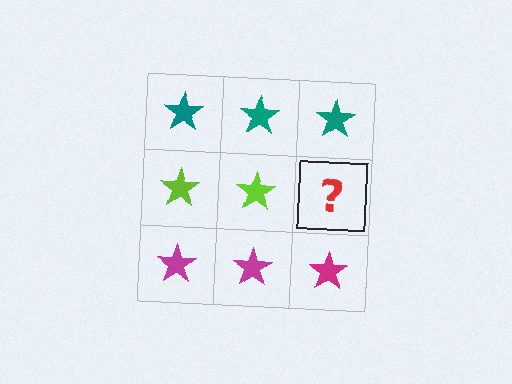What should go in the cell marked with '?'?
The missing cell should contain a lime star.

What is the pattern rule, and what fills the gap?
The rule is that each row has a consistent color. The gap should be filled with a lime star.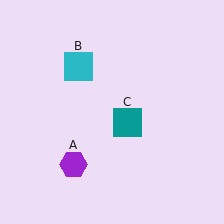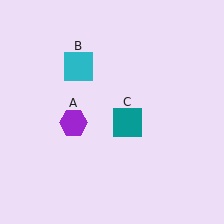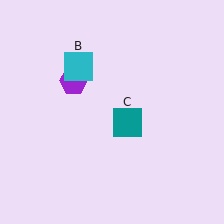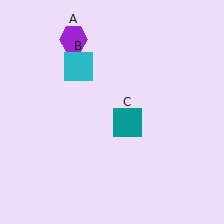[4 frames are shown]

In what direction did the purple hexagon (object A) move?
The purple hexagon (object A) moved up.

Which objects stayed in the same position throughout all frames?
Cyan square (object B) and teal square (object C) remained stationary.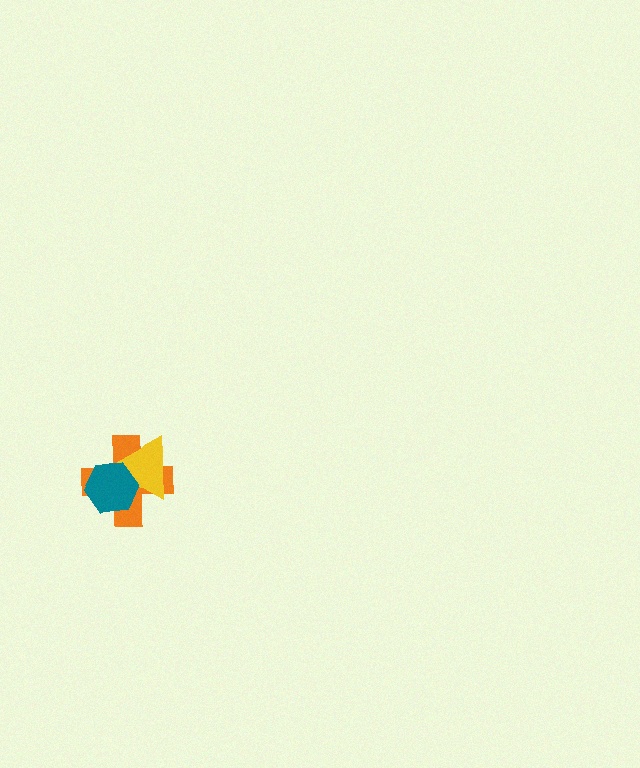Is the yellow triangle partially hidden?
Yes, it is partially covered by another shape.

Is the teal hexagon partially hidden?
No, no other shape covers it.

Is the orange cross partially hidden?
Yes, it is partially covered by another shape.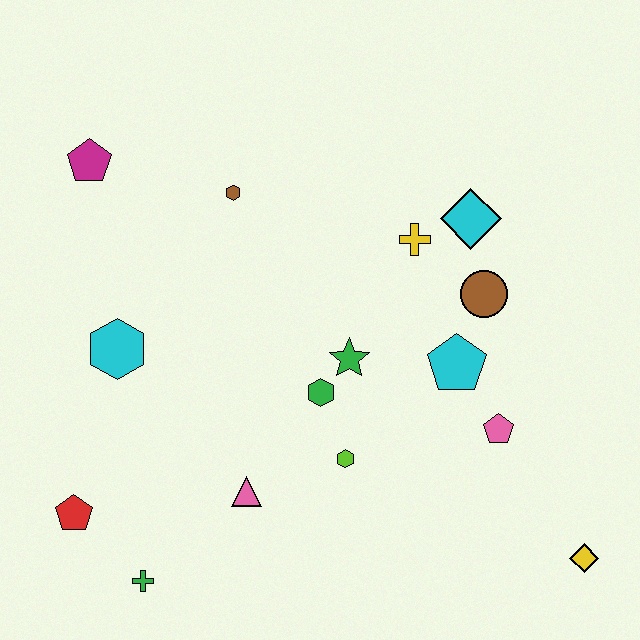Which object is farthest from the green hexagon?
The magenta pentagon is farthest from the green hexagon.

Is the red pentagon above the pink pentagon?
No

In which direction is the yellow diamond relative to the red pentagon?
The yellow diamond is to the right of the red pentagon.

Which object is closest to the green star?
The green hexagon is closest to the green star.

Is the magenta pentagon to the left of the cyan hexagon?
Yes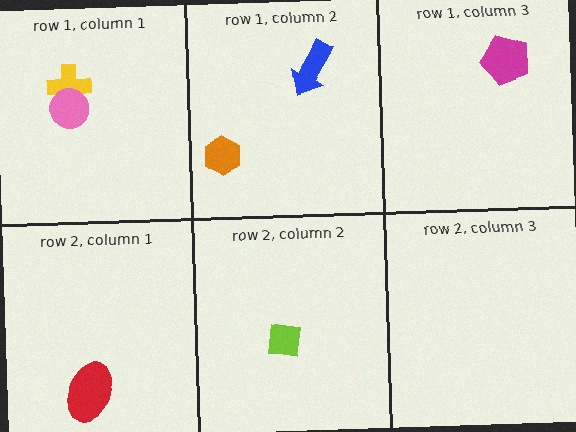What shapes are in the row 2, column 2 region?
The lime square.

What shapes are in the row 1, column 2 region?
The blue arrow, the orange hexagon.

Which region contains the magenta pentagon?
The row 1, column 3 region.